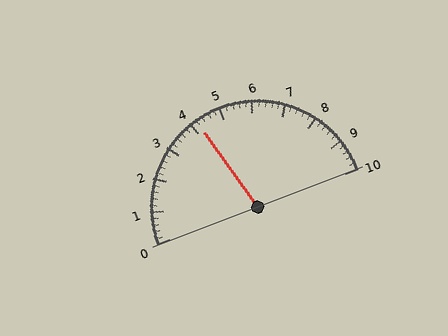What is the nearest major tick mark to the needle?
The nearest major tick mark is 4.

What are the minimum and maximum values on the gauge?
The gauge ranges from 0 to 10.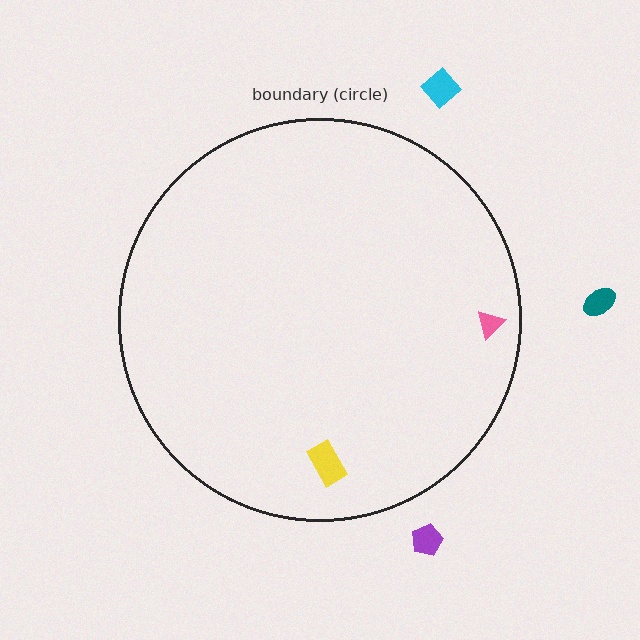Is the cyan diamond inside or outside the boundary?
Outside.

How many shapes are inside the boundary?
2 inside, 3 outside.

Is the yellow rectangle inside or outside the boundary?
Inside.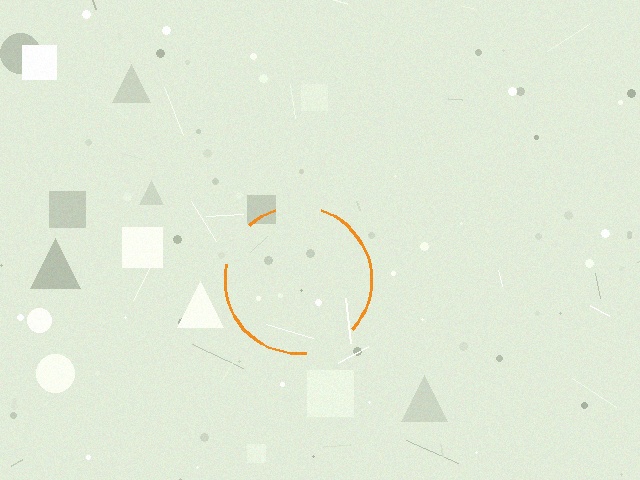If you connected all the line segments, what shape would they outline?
They would outline a circle.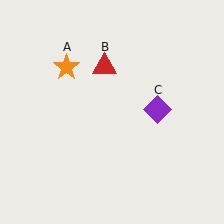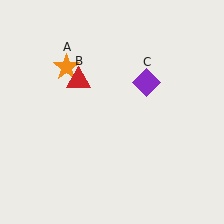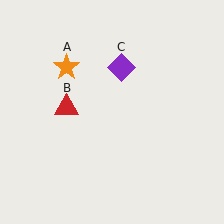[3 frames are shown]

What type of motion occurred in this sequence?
The red triangle (object B), purple diamond (object C) rotated counterclockwise around the center of the scene.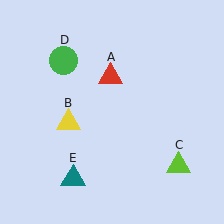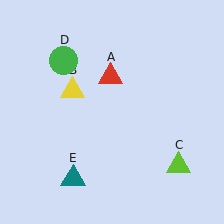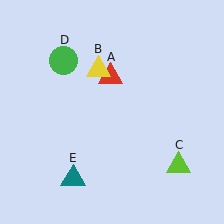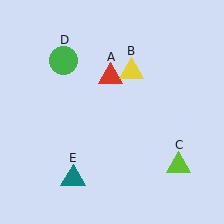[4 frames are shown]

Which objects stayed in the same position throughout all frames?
Red triangle (object A) and lime triangle (object C) and green circle (object D) and teal triangle (object E) remained stationary.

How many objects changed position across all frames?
1 object changed position: yellow triangle (object B).